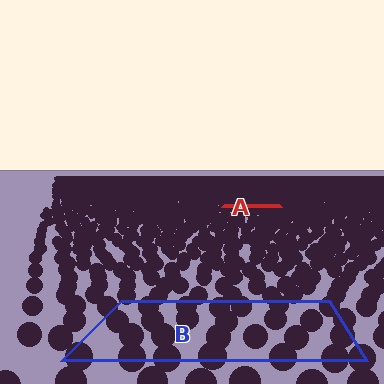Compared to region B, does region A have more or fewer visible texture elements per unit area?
Region A has more texture elements per unit area — they are packed more densely because it is farther away.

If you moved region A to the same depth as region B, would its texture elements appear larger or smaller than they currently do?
They would appear larger. At a closer depth, the same texture elements are projected at a bigger on-screen size.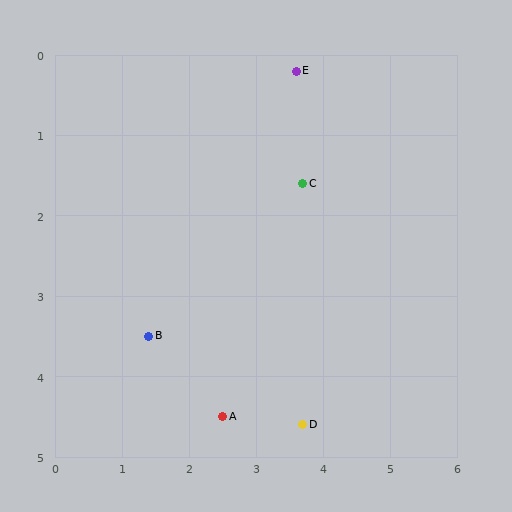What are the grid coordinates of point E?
Point E is at approximately (3.6, 0.2).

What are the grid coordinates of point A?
Point A is at approximately (2.5, 4.5).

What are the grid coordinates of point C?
Point C is at approximately (3.7, 1.6).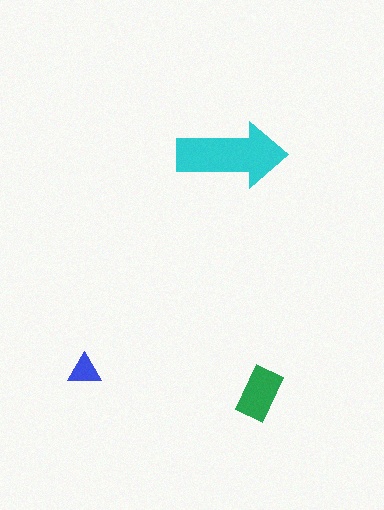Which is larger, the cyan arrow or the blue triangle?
The cyan arrow.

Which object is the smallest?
The blue triangle.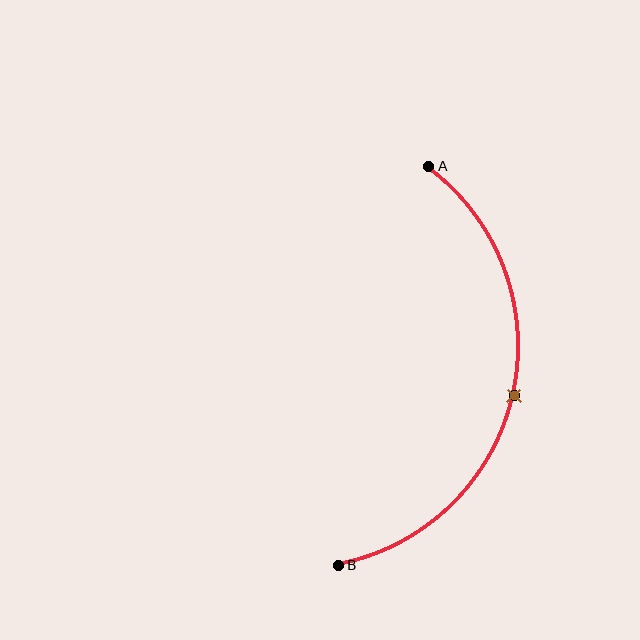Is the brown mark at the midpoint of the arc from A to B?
Yes. The brown mark lies on the arc at equal arc-length from both A and B — it is the arc midpoint.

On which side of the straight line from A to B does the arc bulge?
The arc bulges to the right of the straight line connecting A and B.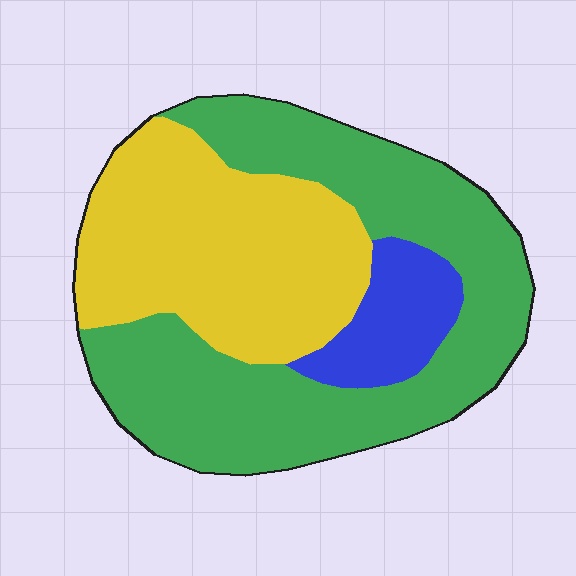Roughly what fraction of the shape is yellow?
Yellow takes up between a third and a half of the shape.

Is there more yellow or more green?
Green.